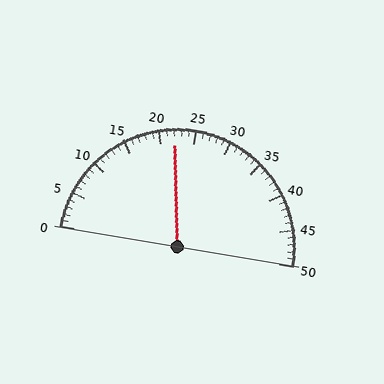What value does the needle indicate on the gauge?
The needle indicates approximately 22.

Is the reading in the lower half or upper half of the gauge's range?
The reading is in the lower half of the range (0 to 50).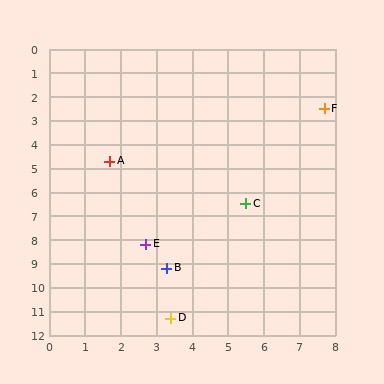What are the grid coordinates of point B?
Point B is at approximately (3.3, 9.2).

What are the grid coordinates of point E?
Point E is at approximately (2.7, 8.2).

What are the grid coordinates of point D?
Point D is at approximately (3.4, 11.3).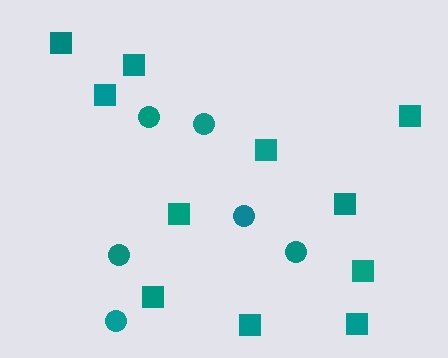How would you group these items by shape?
There are 2 groups: one group of squares (11) and one group of circles (6).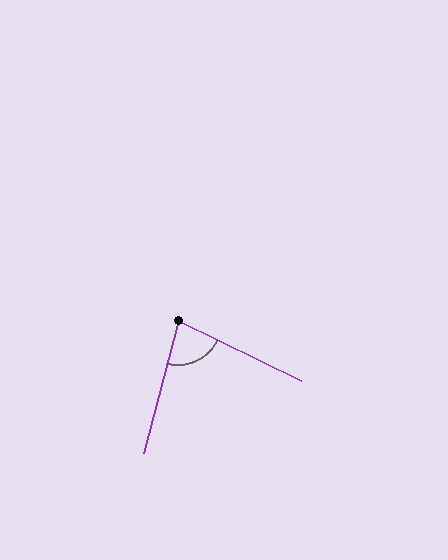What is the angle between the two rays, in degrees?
Approximately 78 degrees.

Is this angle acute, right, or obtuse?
It is acute.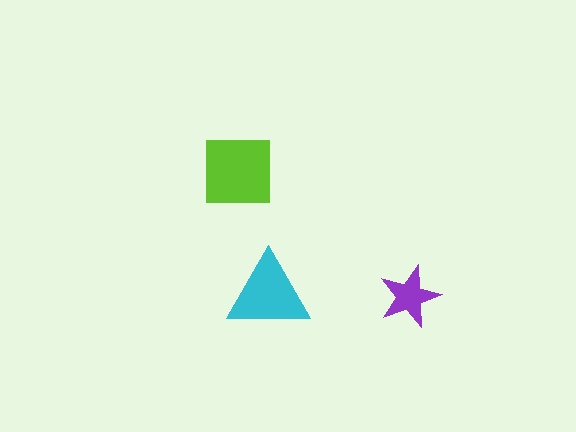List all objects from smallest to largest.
The purple star, the cyan triangle, the lime square.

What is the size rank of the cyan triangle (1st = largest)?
2nd.